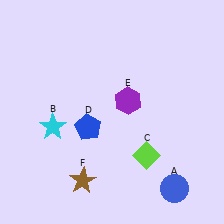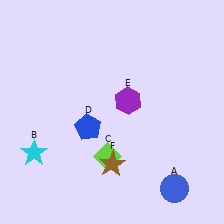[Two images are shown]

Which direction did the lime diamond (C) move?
The lime diamond (C) moved left.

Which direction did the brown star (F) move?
The brown star (F) moved right.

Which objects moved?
The objects that moved are: the cyan star (B), the lime diamond (C), the brown star (F).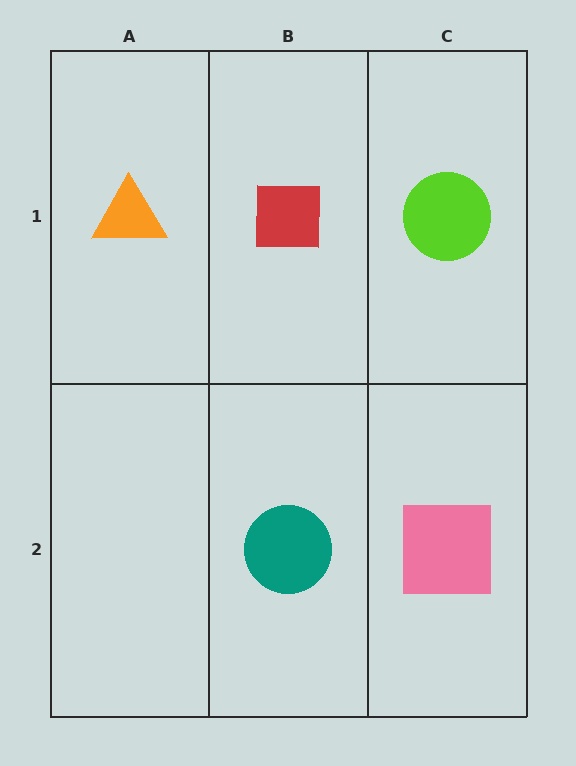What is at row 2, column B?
A teal circle.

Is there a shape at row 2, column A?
No, that cell is empty.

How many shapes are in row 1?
3 shapes.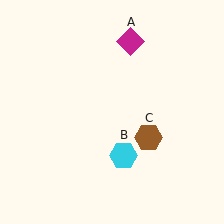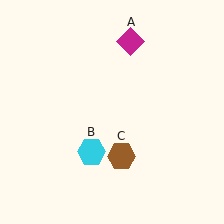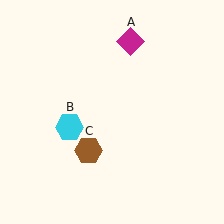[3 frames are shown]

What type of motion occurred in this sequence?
The cyan hexagon (object B), brown hexagon (object C) rotated clockwise around the center of the scene.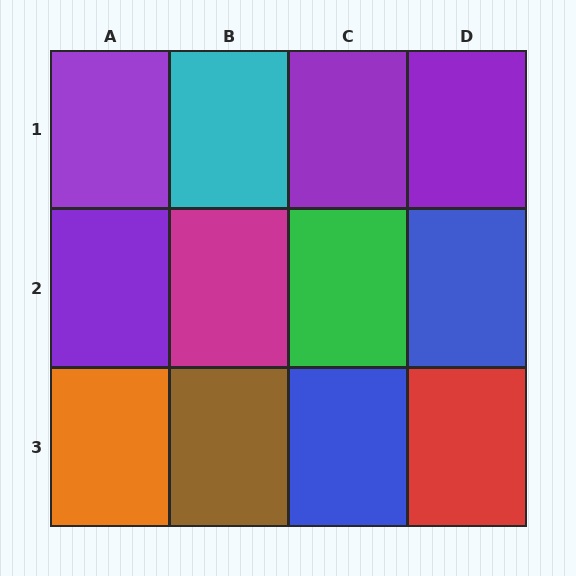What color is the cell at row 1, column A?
Purple.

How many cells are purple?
4 cells are purple.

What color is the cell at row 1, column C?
Purple.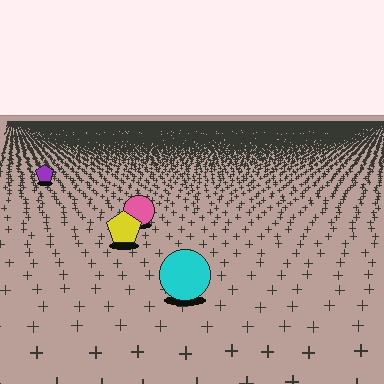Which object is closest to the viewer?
The cyan circle is closest. The texture marks near it are larger and more spread out.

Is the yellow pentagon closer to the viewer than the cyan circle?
No. The cyan circle is closer — you can tell from the texture gradient: the ground texture is coarser near it.